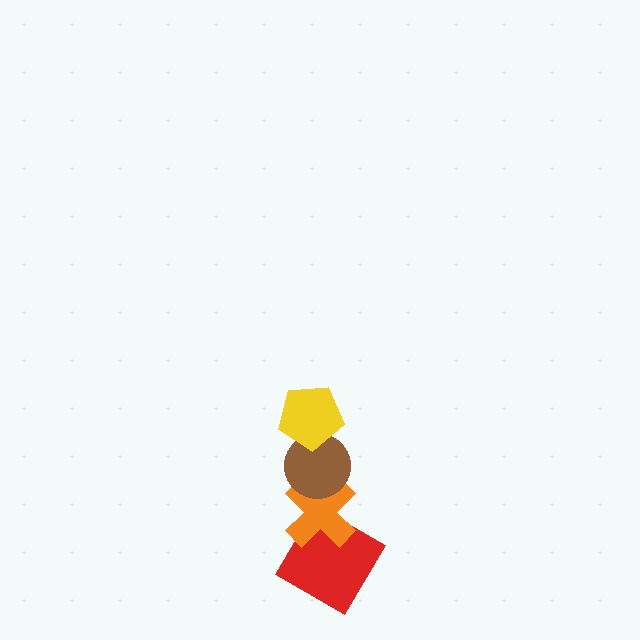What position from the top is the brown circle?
The brown circle is 2nd from the top.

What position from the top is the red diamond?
The red diamond is 4th from the top.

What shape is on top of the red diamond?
The orange cross is on top of the red diamond.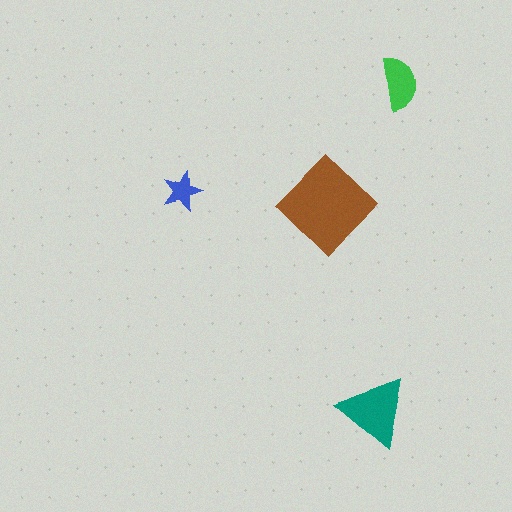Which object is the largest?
The brown diamond.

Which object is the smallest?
The blue star.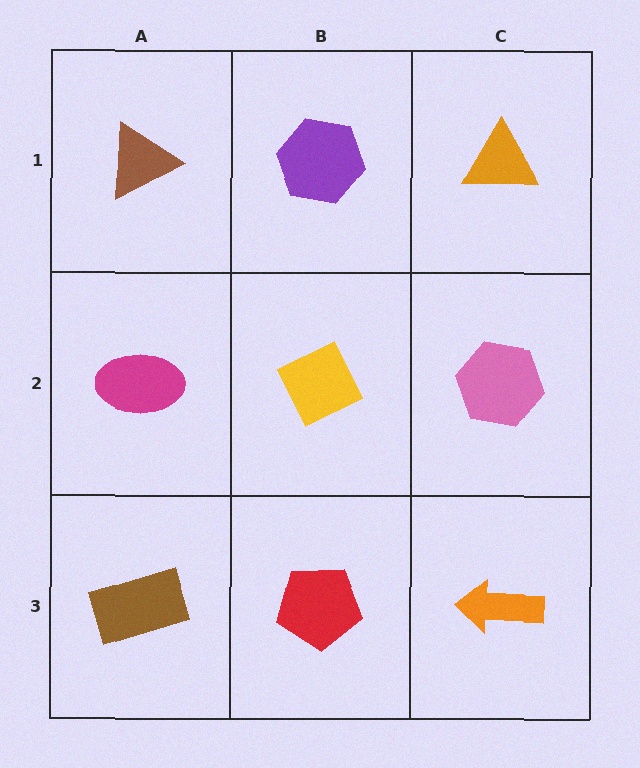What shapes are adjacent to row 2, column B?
A purple hexagon (row 1, column B), a red pentagon (row 3, column B), a magenta ellipse (row 2, column A), a pink hexagon (row 2, column C).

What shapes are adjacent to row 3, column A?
A magenta ellipse (row 2, column A), a red pentagon (row 3, column B).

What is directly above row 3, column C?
A pink hexagon.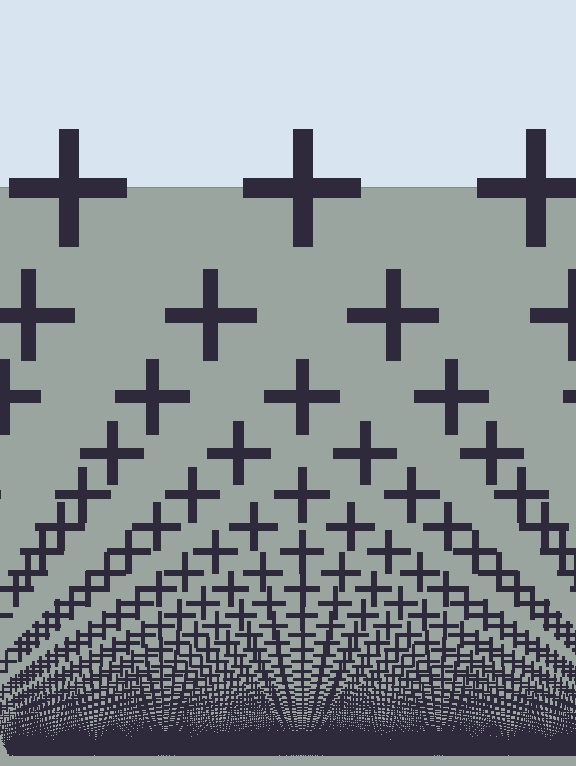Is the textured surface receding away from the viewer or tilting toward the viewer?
The surface appears to tilt toward the viewer. Texture elements get larger and sparser toward the top.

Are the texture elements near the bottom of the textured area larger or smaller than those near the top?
Smaller. The gradient is inverted — elements near the bottom are smaller and denser.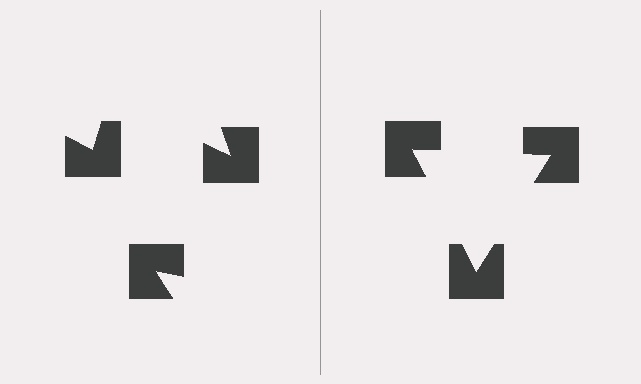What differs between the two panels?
The notched squares are positioned identically on both sides; only the wedge orientations differ. On the right they align to a triangle; on the left they are misaligned.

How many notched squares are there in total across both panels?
6 — 3 on each side.